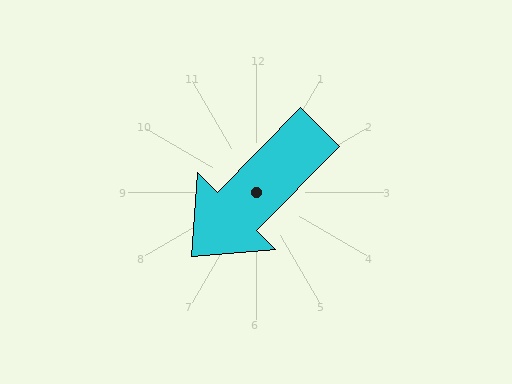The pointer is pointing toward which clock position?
Roughly 7 o'clock.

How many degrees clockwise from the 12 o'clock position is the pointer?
Approximately 225 degrees.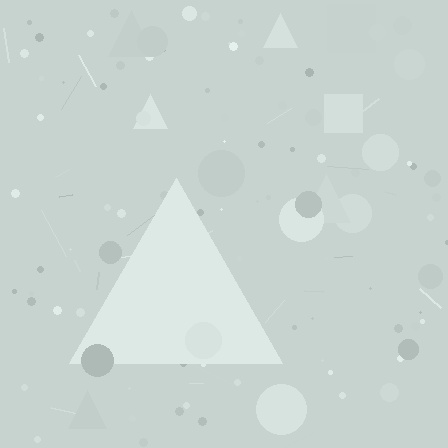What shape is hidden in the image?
A triangle is hidden in the image.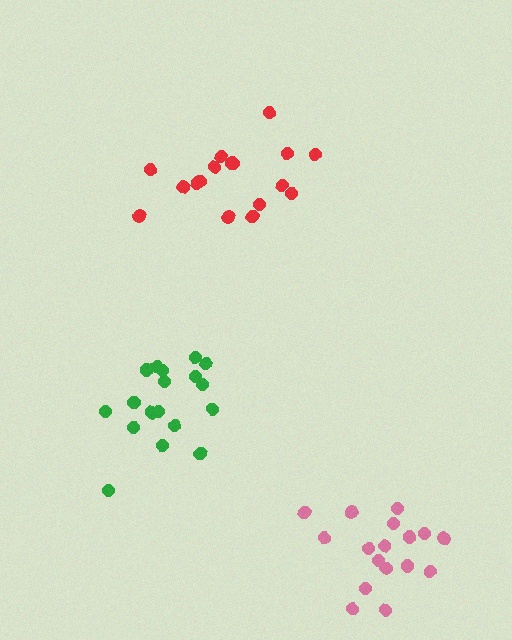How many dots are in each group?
Group 1: 18 dots, Group 2: 18 dots, Group 3: 18 dots (54 total).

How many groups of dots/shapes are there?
There are 3 groups.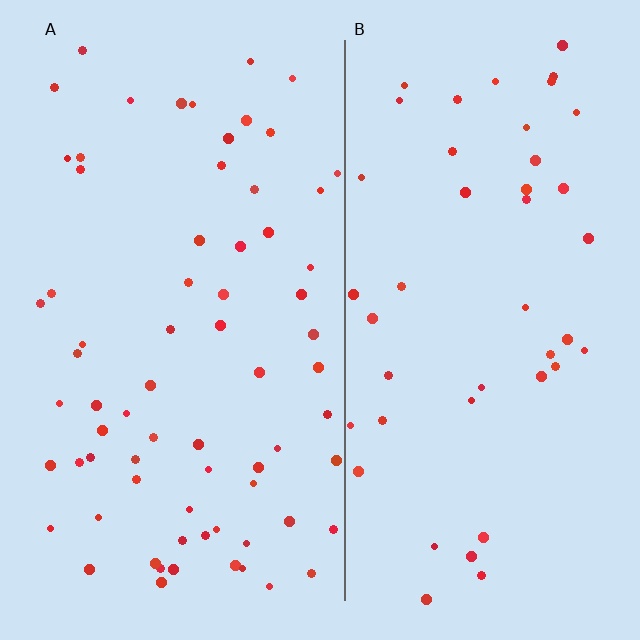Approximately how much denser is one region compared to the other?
Approximately 1.6× — region A over region B.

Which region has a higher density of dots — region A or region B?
A (the left).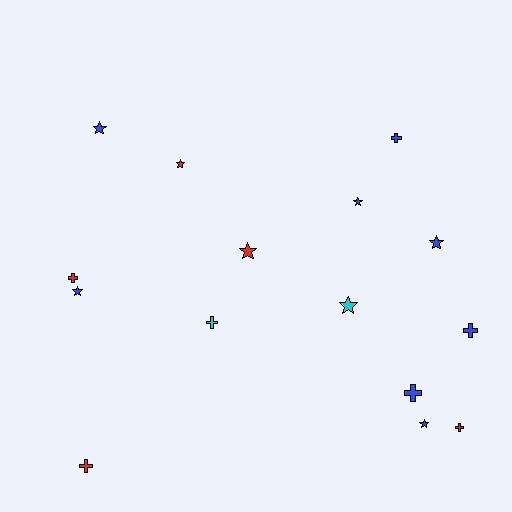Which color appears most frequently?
Blue, with 8 objects.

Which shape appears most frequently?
Star, with 8 objects.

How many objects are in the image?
There are 15 objects.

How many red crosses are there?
There are 3 red crosses.